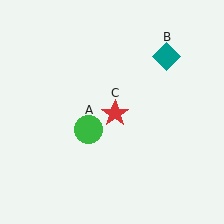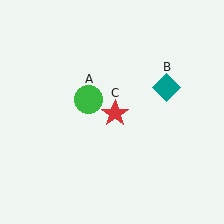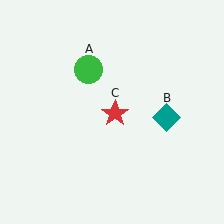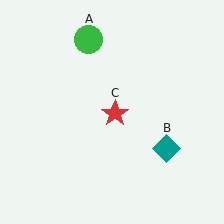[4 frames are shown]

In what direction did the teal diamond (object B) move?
The teal diamond (object B) moved down.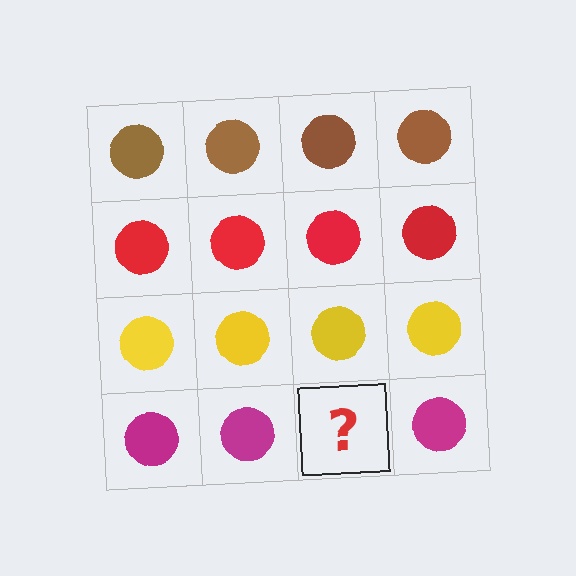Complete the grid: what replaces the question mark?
The question mark should be replaced with a magenta circle.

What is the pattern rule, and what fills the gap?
The rule is that each row has a consistent color. The gap should be filled with a magenta circle.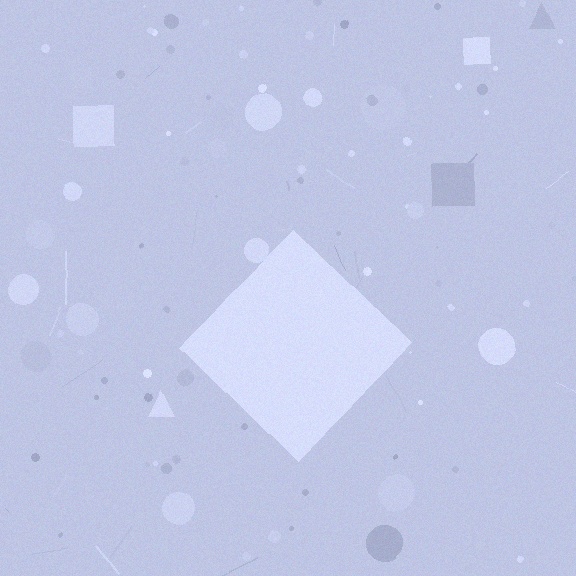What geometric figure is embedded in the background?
A diamond is embedded in the background.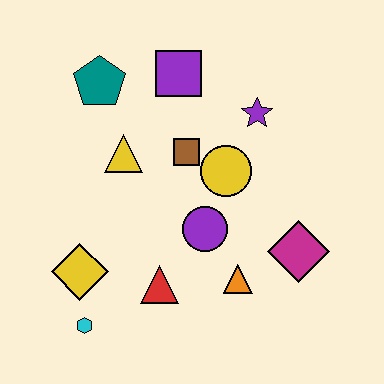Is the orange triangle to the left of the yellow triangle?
No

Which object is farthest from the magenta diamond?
The teal pentagon is farthest from the magenta diamond.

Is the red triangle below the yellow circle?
Yes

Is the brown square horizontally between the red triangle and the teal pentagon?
No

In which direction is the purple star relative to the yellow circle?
The purple star is above the yellow circle.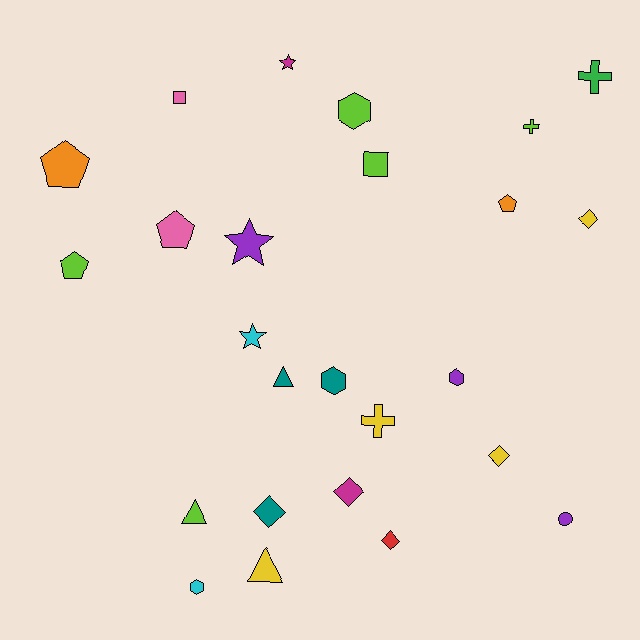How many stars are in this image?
There are 3 stars.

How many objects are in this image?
There are 25 objects.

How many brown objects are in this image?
There are no brown objects.